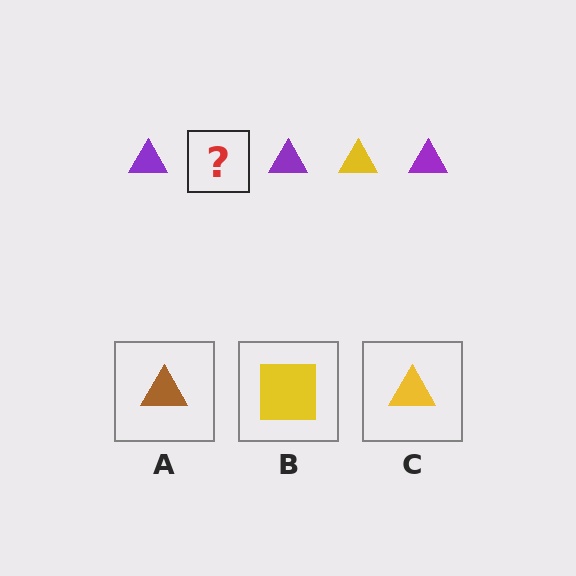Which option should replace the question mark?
Option C.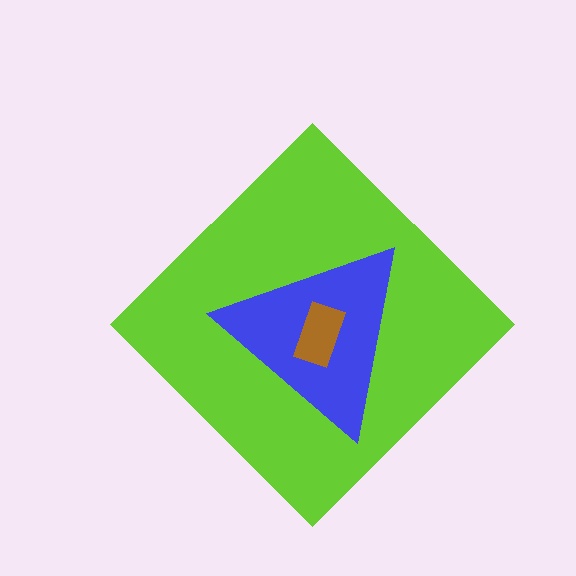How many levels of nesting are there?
3.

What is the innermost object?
The brown rectangle.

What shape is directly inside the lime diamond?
The blue triangle.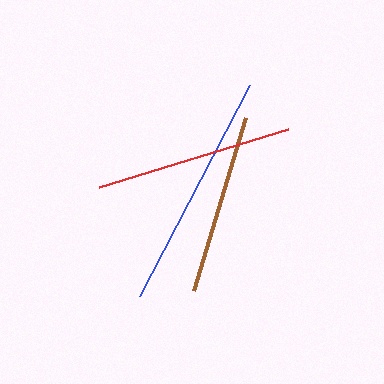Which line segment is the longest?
The blue line is the longest at approximately 237 pixels.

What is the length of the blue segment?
The blue segment is approximately 237 pixels long.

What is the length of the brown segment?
The brown segment is approximately 181 pixels long.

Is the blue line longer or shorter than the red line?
The blue line is longer than the red line.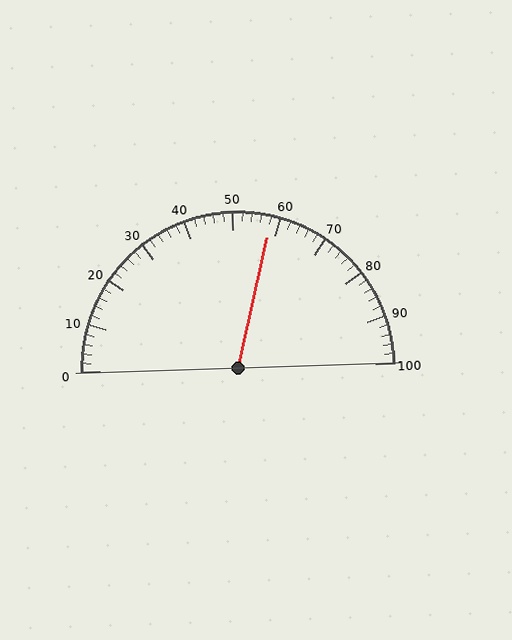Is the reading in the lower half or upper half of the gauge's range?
The reading is in the upper half of the range (0 to 100).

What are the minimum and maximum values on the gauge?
The gauge ranges from 0 to 100.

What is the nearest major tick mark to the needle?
The nearest major tick mark is 60.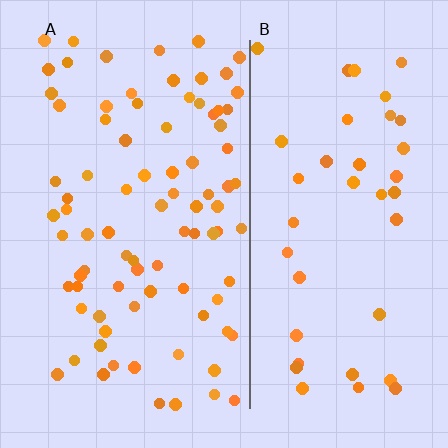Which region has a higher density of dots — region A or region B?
A (the left).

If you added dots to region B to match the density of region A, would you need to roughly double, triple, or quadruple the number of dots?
Approximately double.